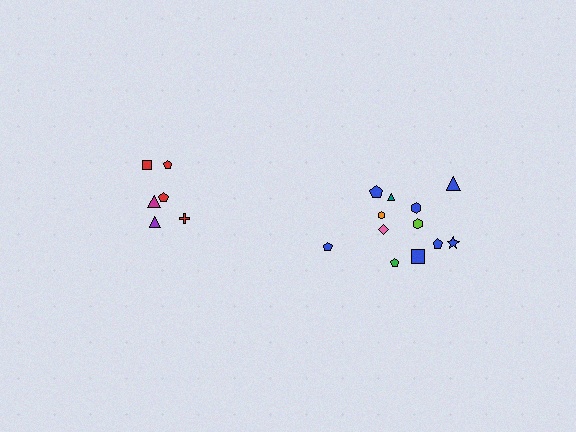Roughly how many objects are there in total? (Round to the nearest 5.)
Roughly 20 objects in total.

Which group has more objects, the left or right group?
The right group.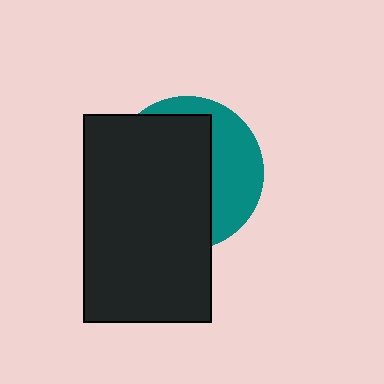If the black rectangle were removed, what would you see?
You would see the complete teal circle.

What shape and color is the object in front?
The object in front is a black rectangle.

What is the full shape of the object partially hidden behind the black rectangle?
The partially hidden object is a teal circle.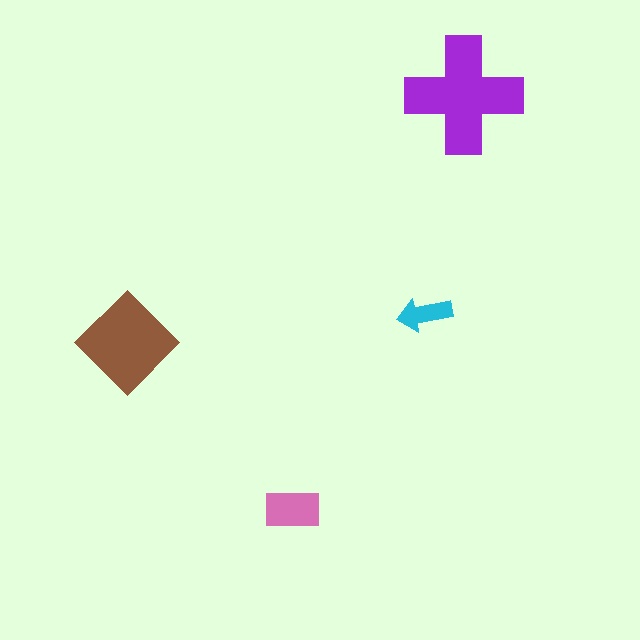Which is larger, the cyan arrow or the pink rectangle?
The pink rectangle.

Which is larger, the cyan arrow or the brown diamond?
The brown diamond.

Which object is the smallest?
The cyan arrow.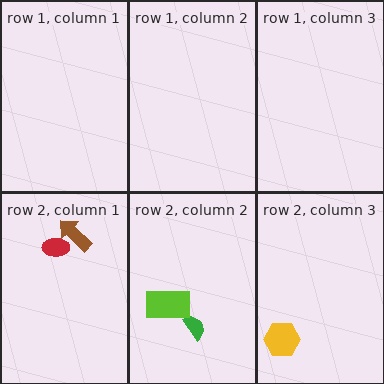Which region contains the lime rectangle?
The row 2, column 2 region.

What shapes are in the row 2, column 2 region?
The green semicircle, the lime rectangle.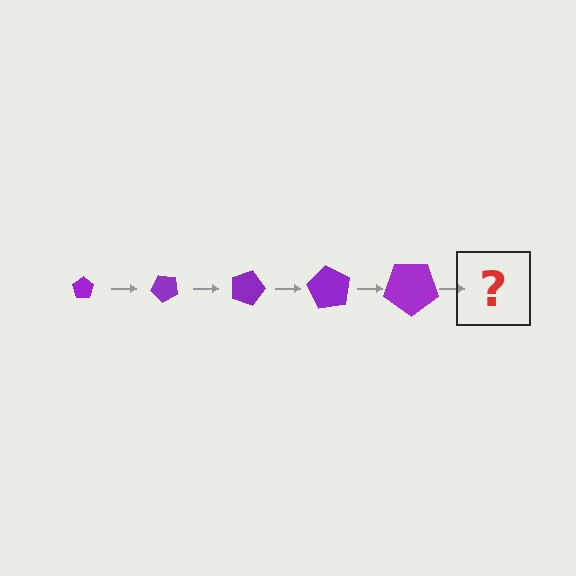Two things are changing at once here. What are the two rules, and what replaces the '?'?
The two rules are that the pentagon grows larger each step and it rotates 45 degrees each step. The '?' should be a pentagon, larger than the previous one and rotated 225 degrees from the start.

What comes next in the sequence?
The next element should be a pentagon, larger than the previous one and rotated 225 degrees from the start.